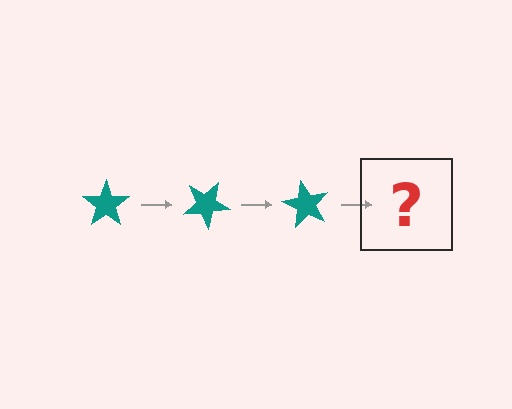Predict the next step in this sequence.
The next step is a teal star rotated 90 degrees.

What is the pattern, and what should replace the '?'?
The pattern is that the star rotates 30 degrees each step. The '?' should be a teal star rotated 90 degrees.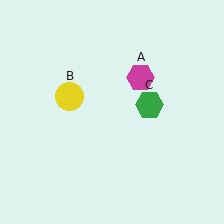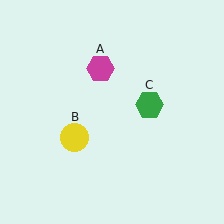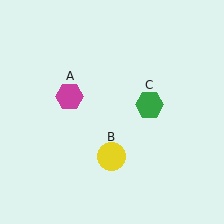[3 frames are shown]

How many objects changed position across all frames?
2 objects changed position: magenta hexagon (object A), yellow circle (object B).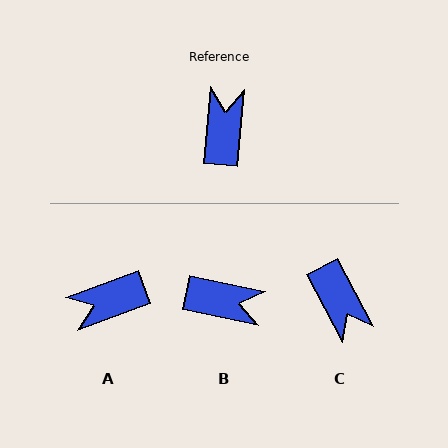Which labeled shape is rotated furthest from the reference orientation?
C, about 147 degrees away.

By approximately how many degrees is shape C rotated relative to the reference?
Approximately 147 degrees clockwise.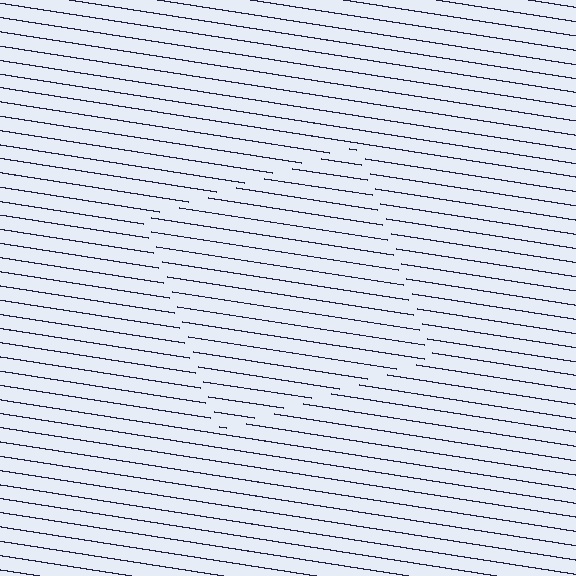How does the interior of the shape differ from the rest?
The interior of the shape contains the same grating, shifted by half a period — the contour is defined by the phase discontinuity where line-ends from the inner and outer gratings abut.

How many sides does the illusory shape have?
4 sides — the line-ends trace a square.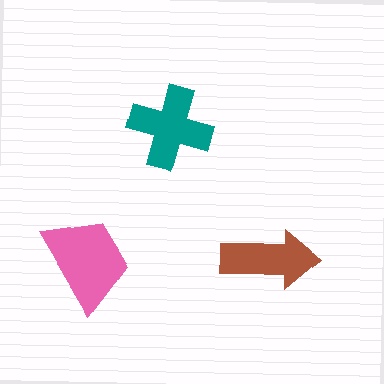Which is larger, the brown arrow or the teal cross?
The teal cross.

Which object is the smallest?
The brown arrow.